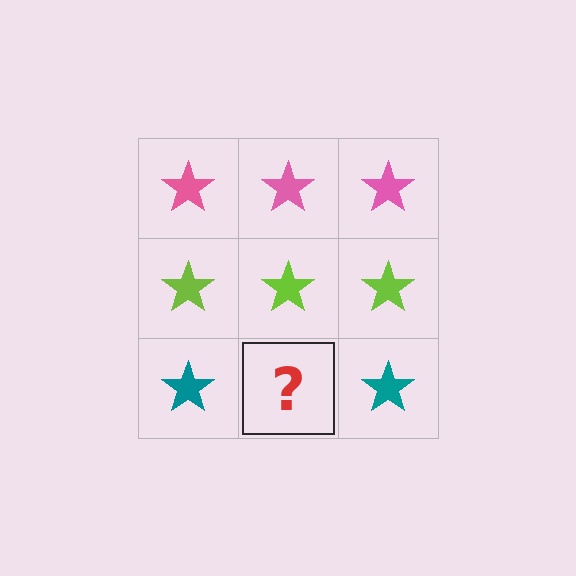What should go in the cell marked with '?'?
The missing cell should contain a teal star.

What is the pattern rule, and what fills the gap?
The rule is that each row has a consistent color. The gap should be filled with a teal star.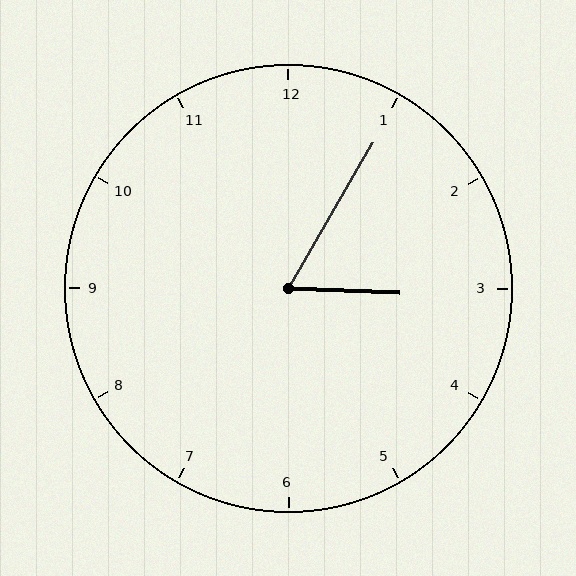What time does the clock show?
3:05.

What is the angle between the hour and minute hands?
Approximately 62 degrees.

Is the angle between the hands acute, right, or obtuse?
It is acute.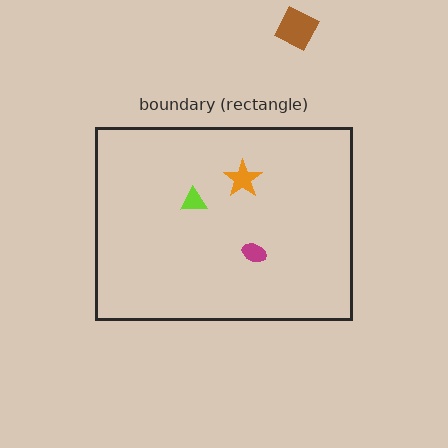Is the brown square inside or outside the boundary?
Outside.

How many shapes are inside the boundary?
3 inside, 1 outside.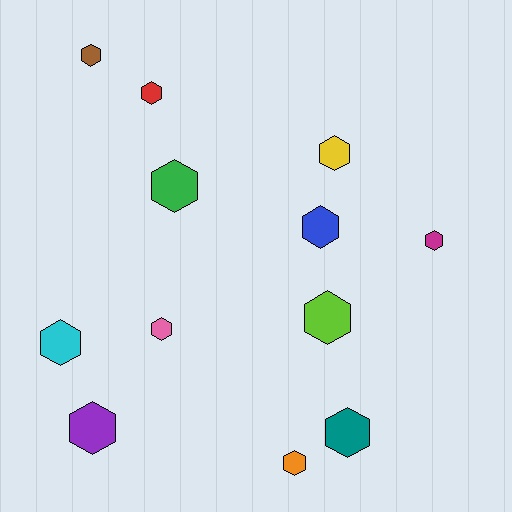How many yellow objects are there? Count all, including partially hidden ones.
There is 1 yellow object.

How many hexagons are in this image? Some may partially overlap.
There are 12 hexagons.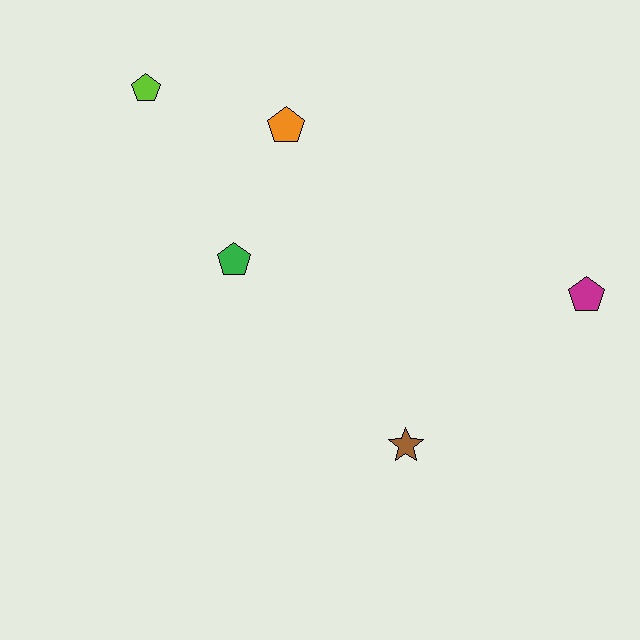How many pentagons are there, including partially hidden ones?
There are 4 pentagons.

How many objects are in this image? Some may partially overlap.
There are 5 objects.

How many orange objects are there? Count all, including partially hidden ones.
There is 1 orange object.